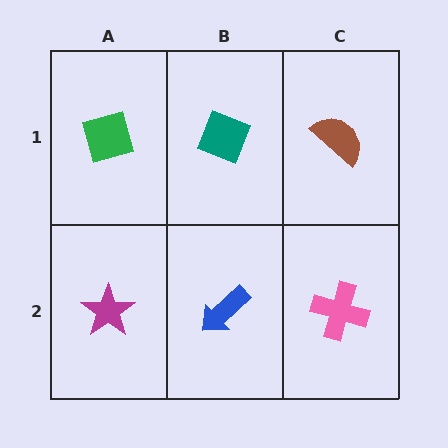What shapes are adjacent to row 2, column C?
A brown semicircle (row 1, column C), a blue arrow (row 2, column B).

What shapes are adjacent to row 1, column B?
A blue arrow (row 2, column B), a green diamond (row 1, column A), a brown semicircle (row 1, column C).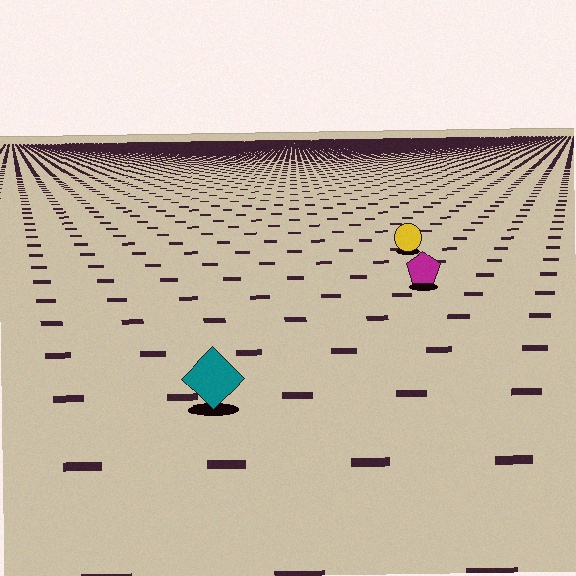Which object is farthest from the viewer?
The yellow circle is farthest from the viewer. It appears smaller and the ground texture around it is denser.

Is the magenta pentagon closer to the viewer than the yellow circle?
Yes. The magenta pentagon is closer — you can tell from the texture gradient: the ground texture is coarser near it.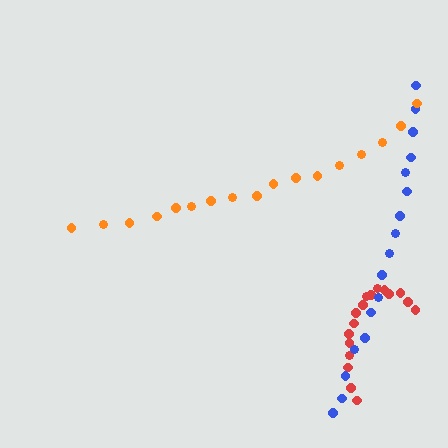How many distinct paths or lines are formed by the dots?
There are 3 distinct paths.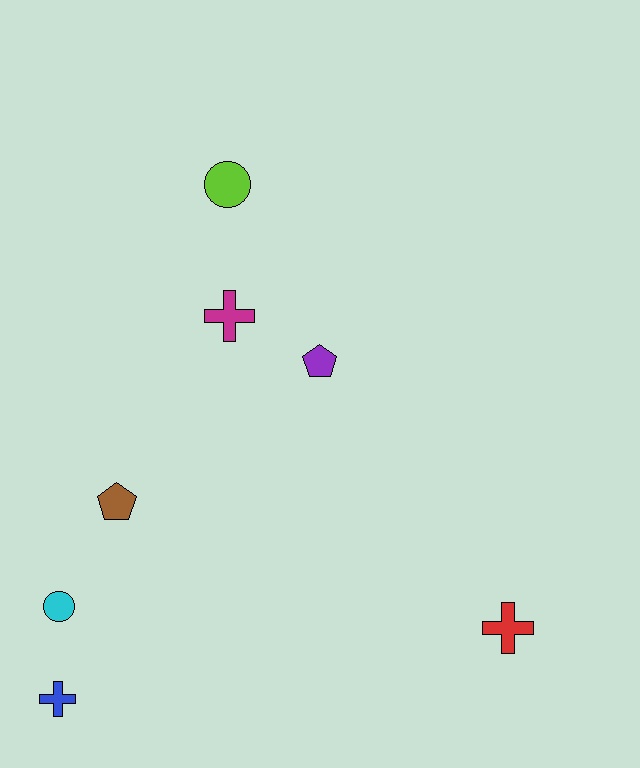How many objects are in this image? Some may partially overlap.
There are 7 objects.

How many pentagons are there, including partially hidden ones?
There are 2 pentagons.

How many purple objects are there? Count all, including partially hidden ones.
There is 1 purple object.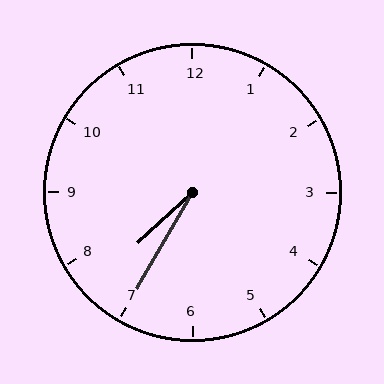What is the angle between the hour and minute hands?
Approximately 18 degrees.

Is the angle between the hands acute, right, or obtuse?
It is acute.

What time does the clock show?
7:35.